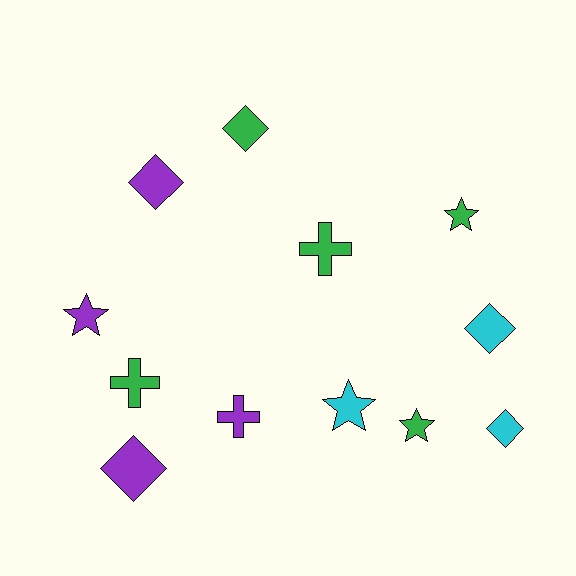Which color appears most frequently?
Green, with 5 objects.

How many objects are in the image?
There are 12 objects.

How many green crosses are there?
There are 2 green crosses.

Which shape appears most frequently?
Diamond, with 5 objects.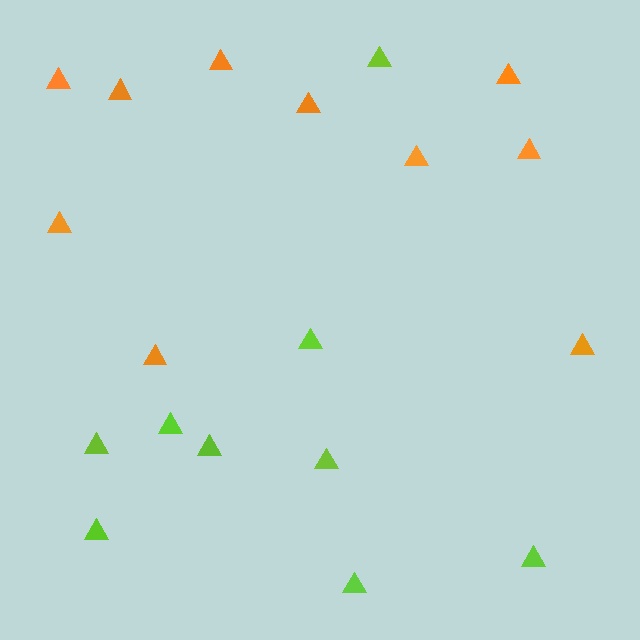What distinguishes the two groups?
There are 2 groups: one group of orange triangles (10) and one group of lime triangles (9).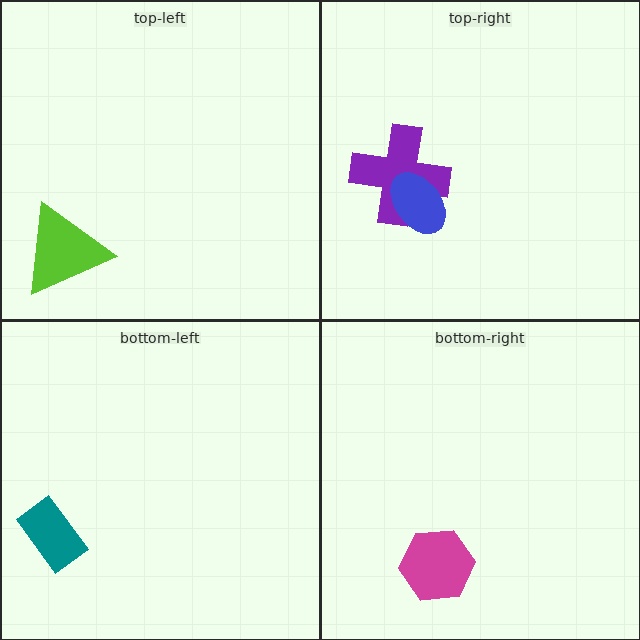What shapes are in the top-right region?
The purple cross, the blue ellipse.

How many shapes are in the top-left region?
1.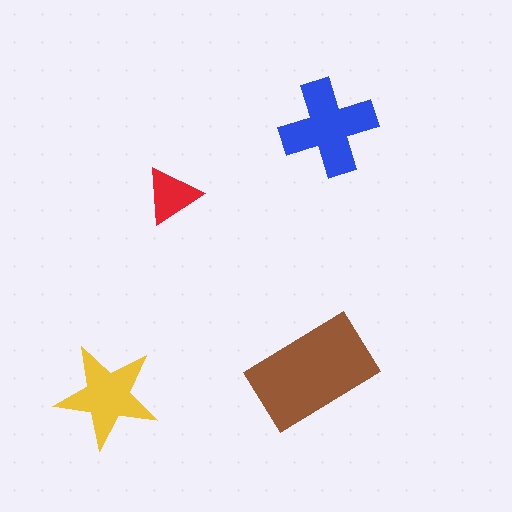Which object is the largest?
The brown rectangle.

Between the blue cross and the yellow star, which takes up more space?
The blue cross.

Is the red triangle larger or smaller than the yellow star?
Smaller.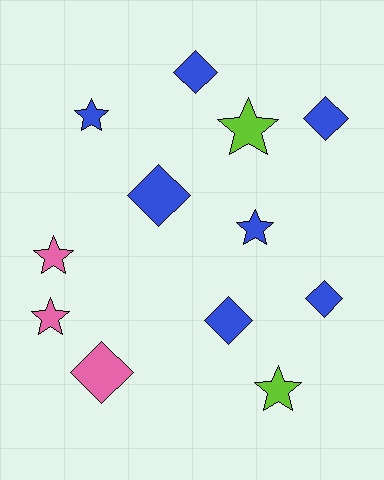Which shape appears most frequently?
Star, with 6 objects.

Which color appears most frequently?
Blue, with 7 objects.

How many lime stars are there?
There are 2 lime stars.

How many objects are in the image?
There are 12 objects.